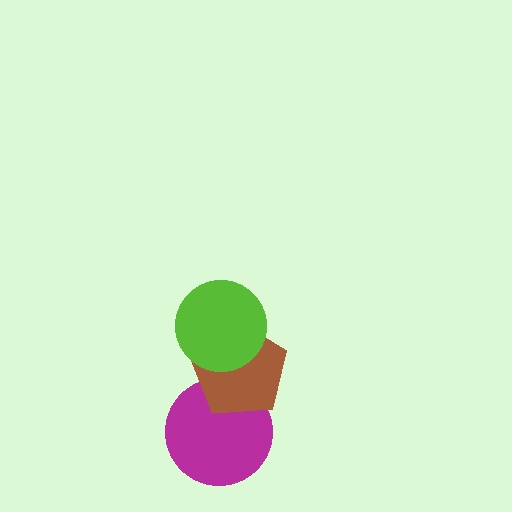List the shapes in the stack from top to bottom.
From top to bottom: the lime circle, the brown pentagon, the magenta circle.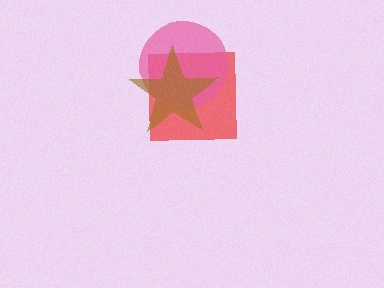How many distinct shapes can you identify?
There are 3 distinct shapes: a red square, a pink circle, a brown star.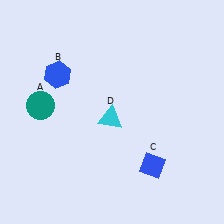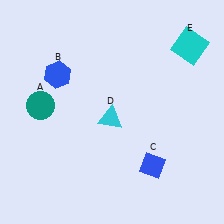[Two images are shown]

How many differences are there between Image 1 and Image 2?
There is 1 difference between the two images.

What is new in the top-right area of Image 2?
A cyan square (E) was added in the top-right area of Image 2.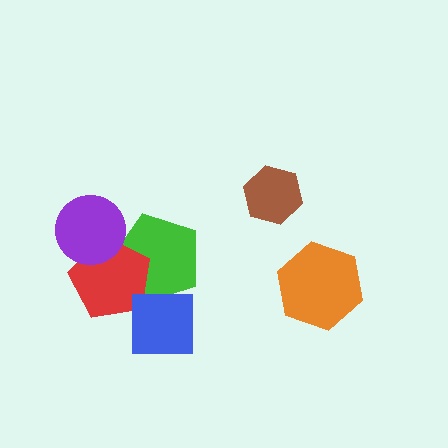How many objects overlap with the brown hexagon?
0 objects overlap with the brown hexagon.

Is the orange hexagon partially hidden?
No, no other shape covers it.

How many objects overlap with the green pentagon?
3 objects overlap with the green pentagon.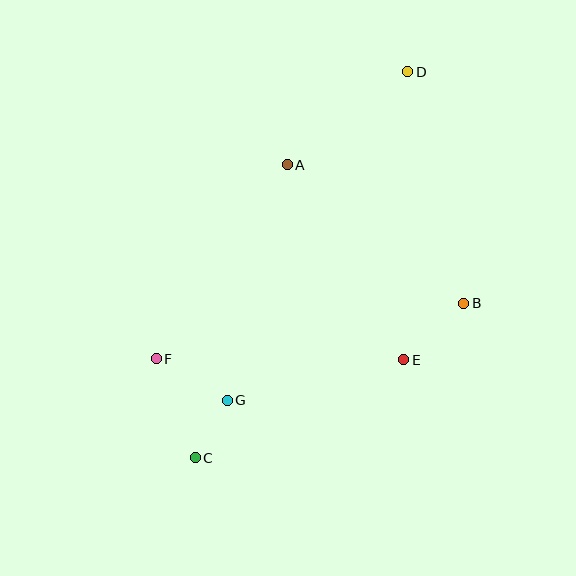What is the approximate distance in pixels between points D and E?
The distance between D and E is approximately 288 pixels.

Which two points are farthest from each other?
Points C and D are farthest from each other.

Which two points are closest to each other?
Points C and G are closest to each other.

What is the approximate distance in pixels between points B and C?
The distance between B and C is approximately 310 pixels.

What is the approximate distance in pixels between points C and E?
The distance between C and E is approximately 230 pixels.